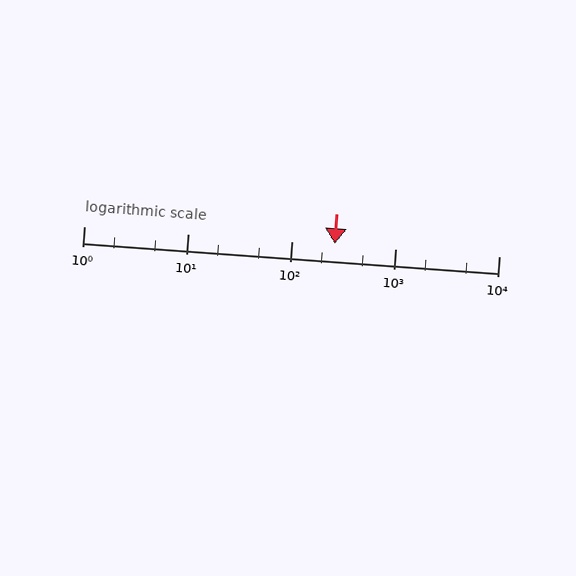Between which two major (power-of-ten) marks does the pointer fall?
The pointer is between 100 and 1000.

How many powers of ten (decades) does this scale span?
The scale spans 4 decades, from 1 to 10000.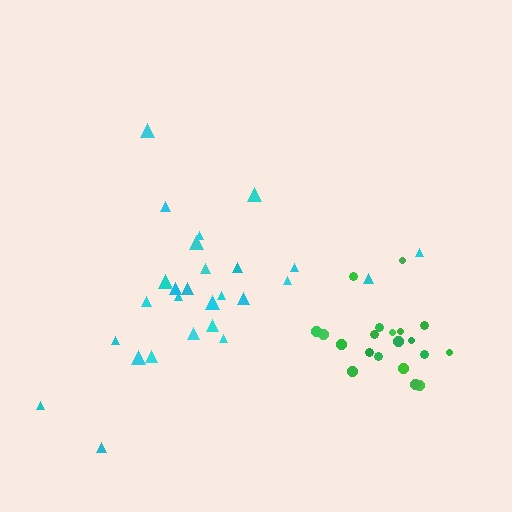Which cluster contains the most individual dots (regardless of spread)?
Cyan (27).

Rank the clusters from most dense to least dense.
green, cyan.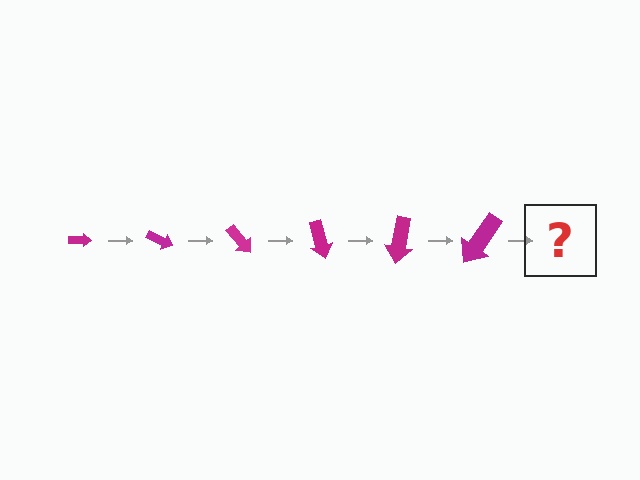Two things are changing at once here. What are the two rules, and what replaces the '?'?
The two rules are that the arrow grows larger each step and it rotates 25 degrees each step. The '?' should be an arrow, larger than the previous one and rotated 150 degrees from the start.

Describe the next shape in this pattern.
It should be an arrow, larger than the previous one and rotated 150 degrees from the start.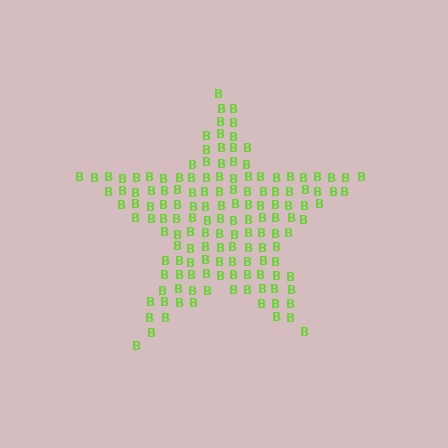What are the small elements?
The small elements are letter B's.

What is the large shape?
The large shape is a star.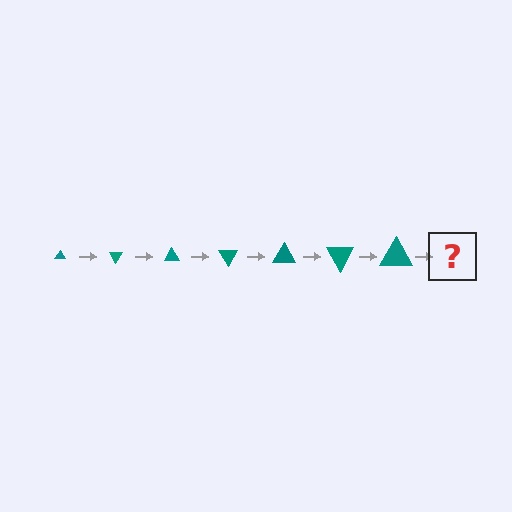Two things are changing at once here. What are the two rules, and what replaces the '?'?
The two rules are that the triangle grows larger each step and it rotates 60 degrees each step. The '?' should be a triangle, larger than the previous one and rotated 420 degrees from the start.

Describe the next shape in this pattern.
It should be a triangle, larger than the previous one and rotated 420 degrees from the start.